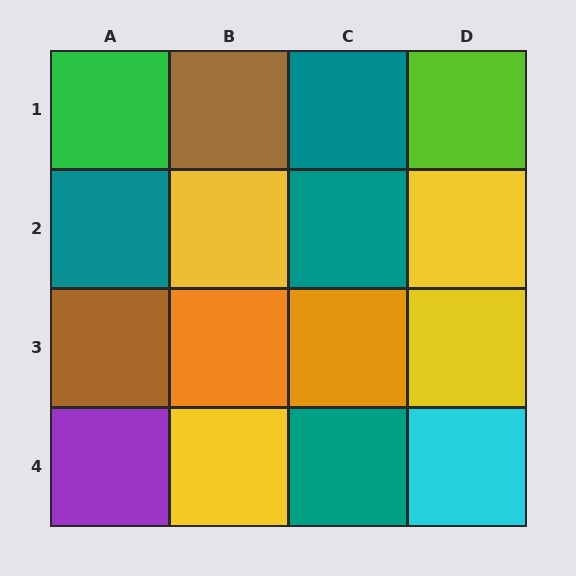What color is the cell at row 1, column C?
Teal.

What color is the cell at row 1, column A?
Green.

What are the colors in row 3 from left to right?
Brown, orange, orange, yellow.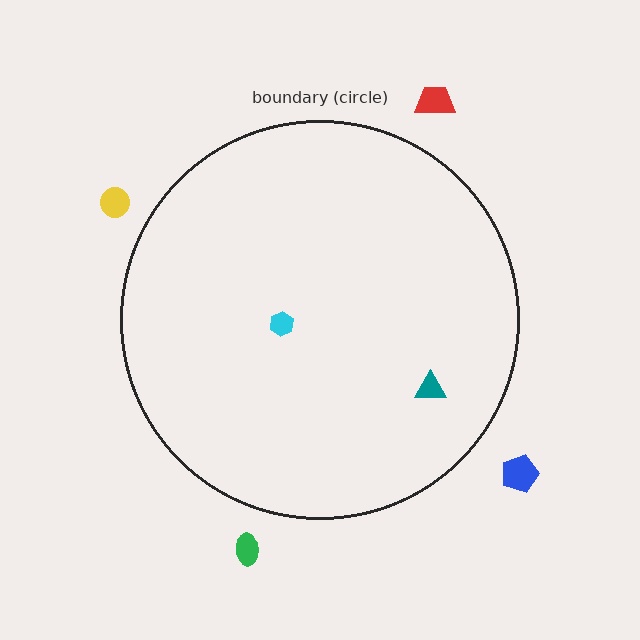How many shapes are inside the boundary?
2 inside, 4 outside.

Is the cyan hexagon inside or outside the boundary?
Inside.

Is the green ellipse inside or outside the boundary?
Outside.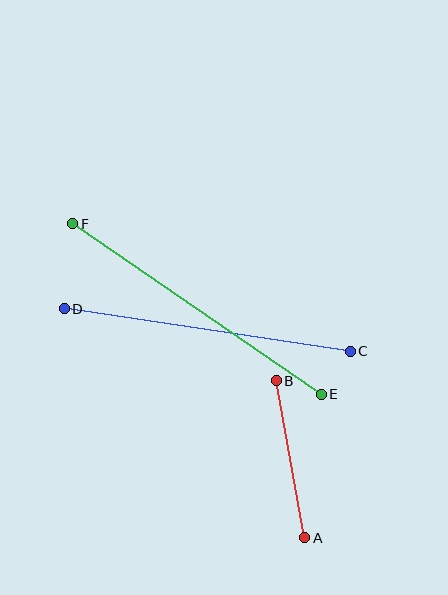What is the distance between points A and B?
The distance is approximately 160 pixels.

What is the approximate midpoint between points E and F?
The midpoint is at approximately (197, 309) pixels.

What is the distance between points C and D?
The distance is approximately 289 pixels.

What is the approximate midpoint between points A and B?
The midpoint is at approximately (290, 459) pixels.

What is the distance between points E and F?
The distance is approximately 301 pixels.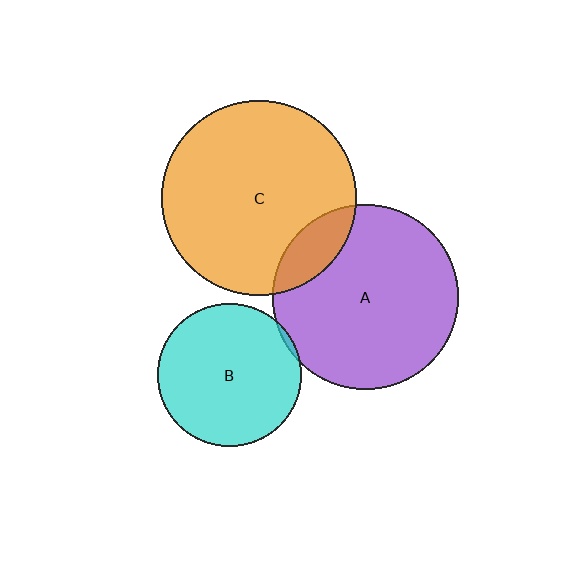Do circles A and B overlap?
Yes.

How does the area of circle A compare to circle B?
Approximately 1.7 times.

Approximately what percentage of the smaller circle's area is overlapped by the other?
Approximately 5%.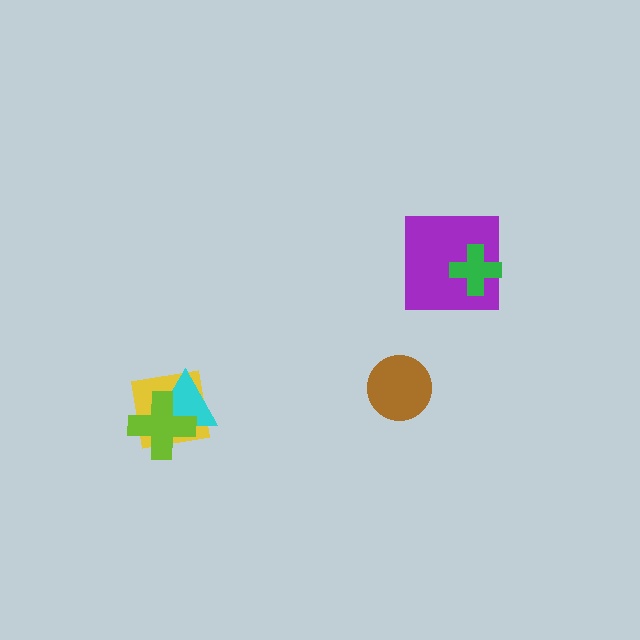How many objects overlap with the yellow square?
2 objects overlap with the yellow square.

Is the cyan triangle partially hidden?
Yes, it is partially covered by another shape.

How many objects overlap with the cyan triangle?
2 objects overlap with the cyan triangle.